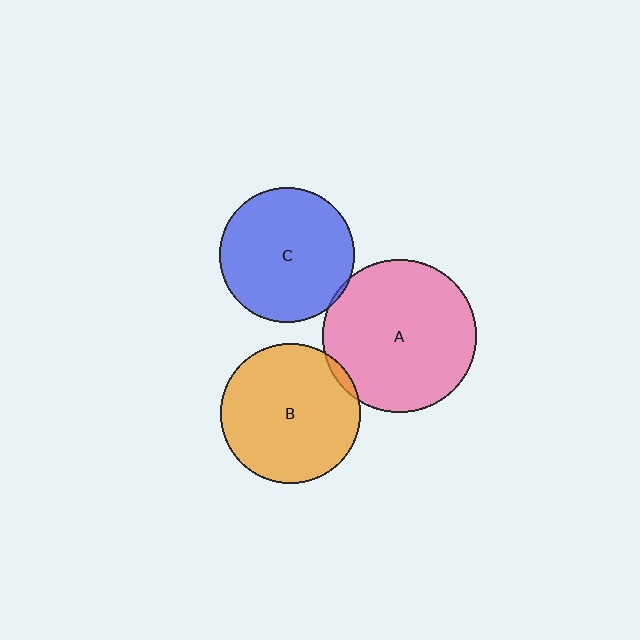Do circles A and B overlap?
Yes.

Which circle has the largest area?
Circle A (pink).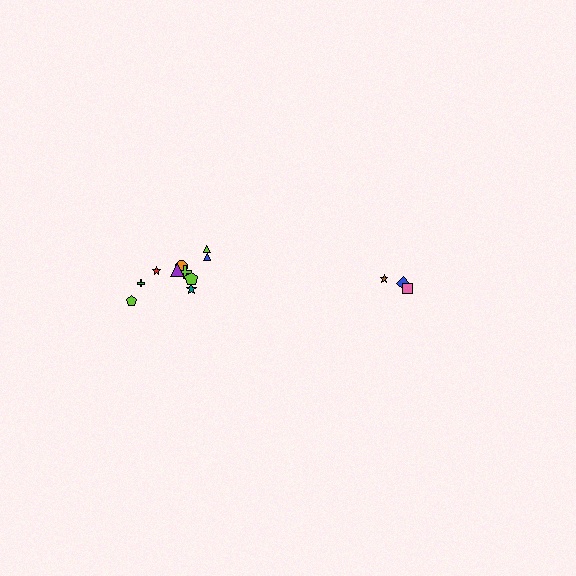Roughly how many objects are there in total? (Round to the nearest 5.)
Roughly 15 objects in total.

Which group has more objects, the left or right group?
The left group.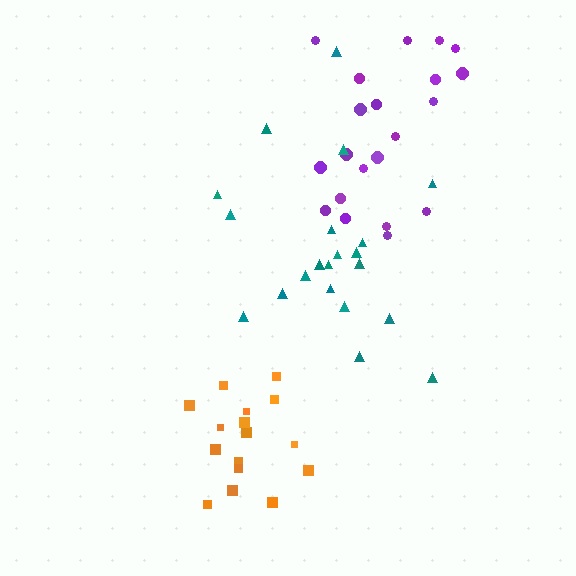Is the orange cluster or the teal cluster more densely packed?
Orange.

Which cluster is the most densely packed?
Orange.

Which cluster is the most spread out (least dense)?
Purple.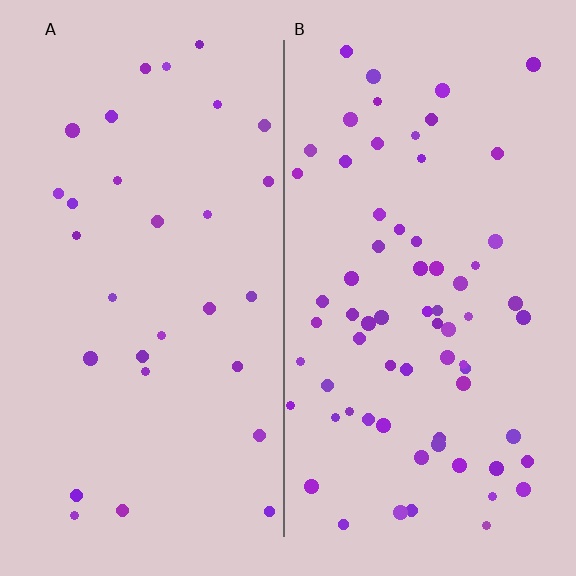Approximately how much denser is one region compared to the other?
Approximately 2.3× — region B over region A.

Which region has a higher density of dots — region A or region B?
B (the right).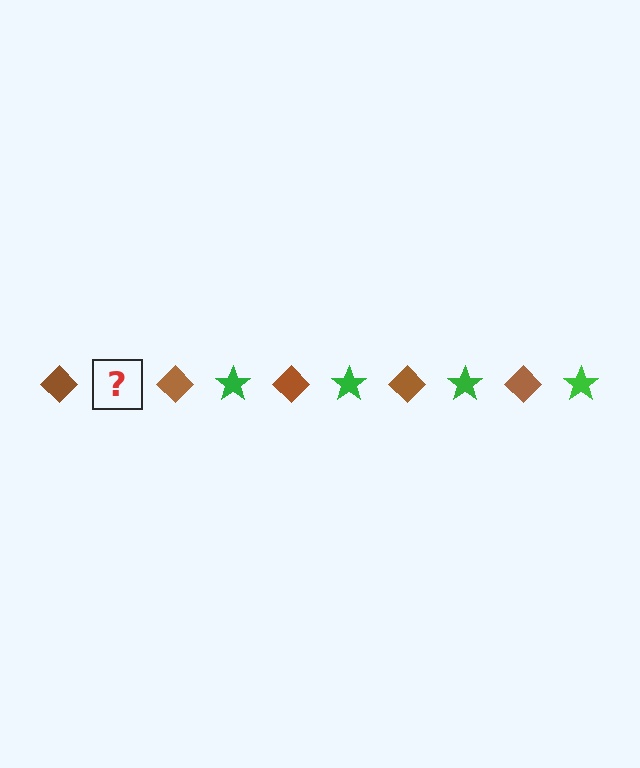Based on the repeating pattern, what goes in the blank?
The blank should be a green star.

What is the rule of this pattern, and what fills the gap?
The rule is that the pattern alternates between brown diamond and green star. The gap should be filled with a green star.